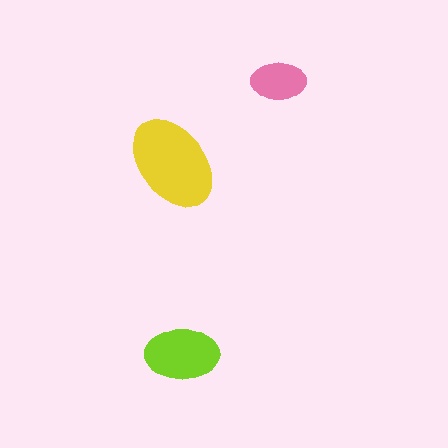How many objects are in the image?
There are 3 objects in the image.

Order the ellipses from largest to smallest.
the yellow one, the lime one, the pink one.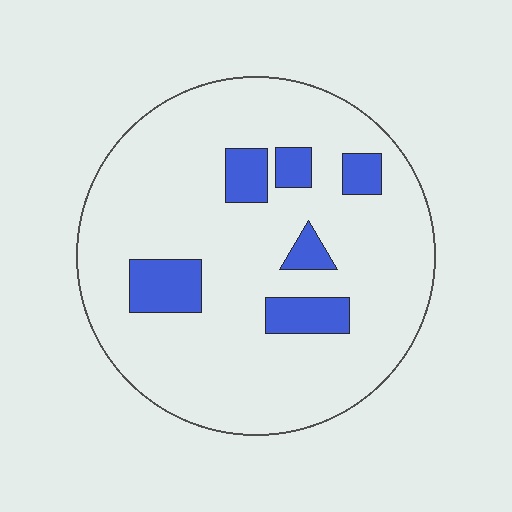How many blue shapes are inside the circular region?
6.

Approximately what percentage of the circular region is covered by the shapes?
Approximately 15%.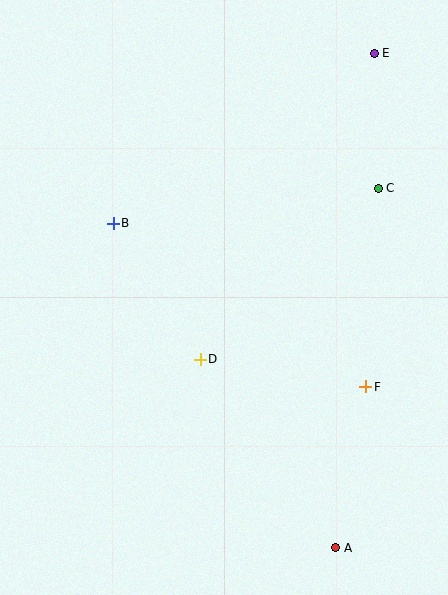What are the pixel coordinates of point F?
Point F is at (366, 387).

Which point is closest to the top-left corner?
Point B is closest to the top-left corner.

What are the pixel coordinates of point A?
Point A is at (336, 548).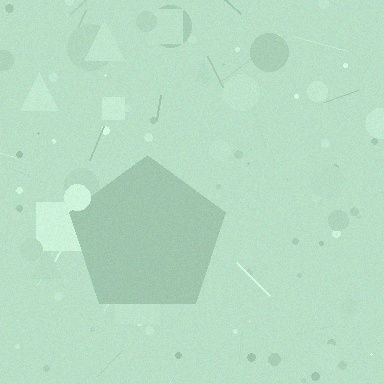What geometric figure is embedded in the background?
A pentagon is embedded in the background.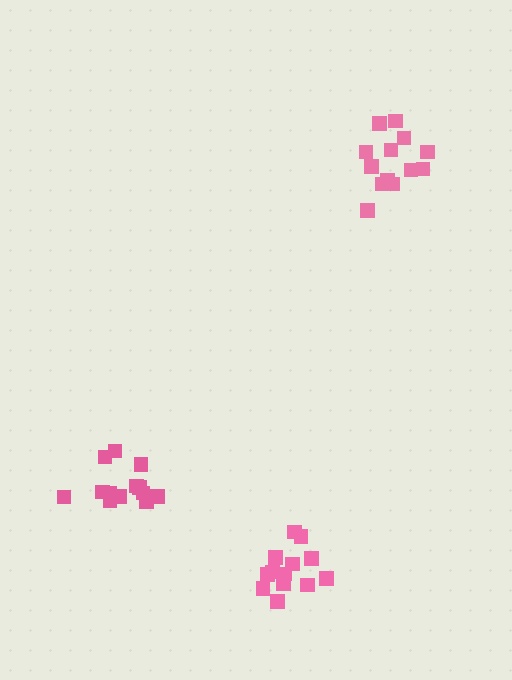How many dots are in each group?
Group 1: 13 dots, Group 2: 14 dots, Group 3: 13 dots (40 total).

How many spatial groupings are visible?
There are 3 spatial groupings.